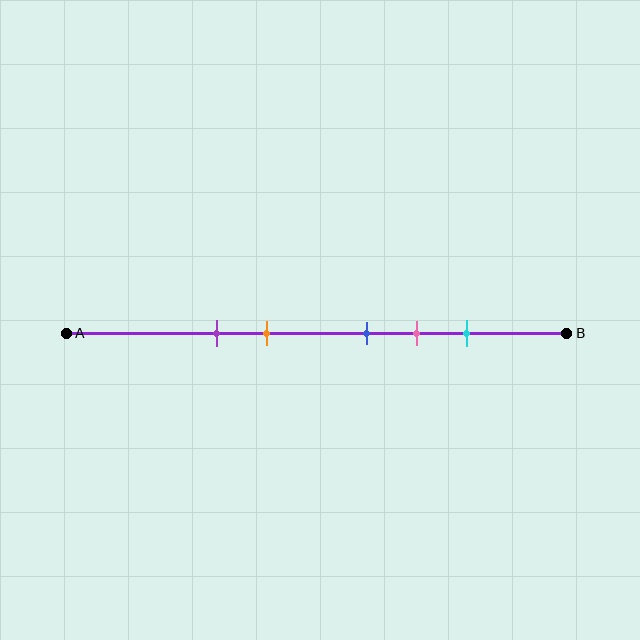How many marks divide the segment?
There are 5 marks dividing the segment.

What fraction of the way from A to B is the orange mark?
The orange mark is approximately 40% (0.4) of the way from A to B.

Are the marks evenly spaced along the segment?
No, the marks are not evenly spaced.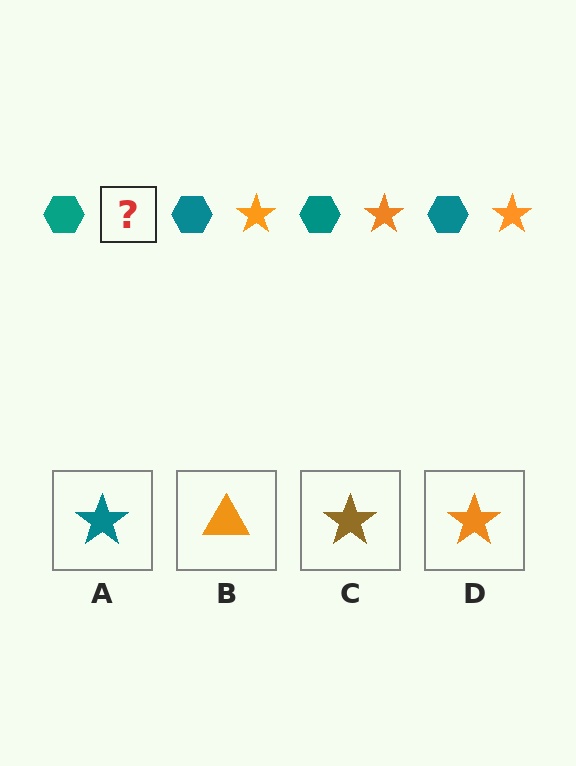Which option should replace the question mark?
Option D.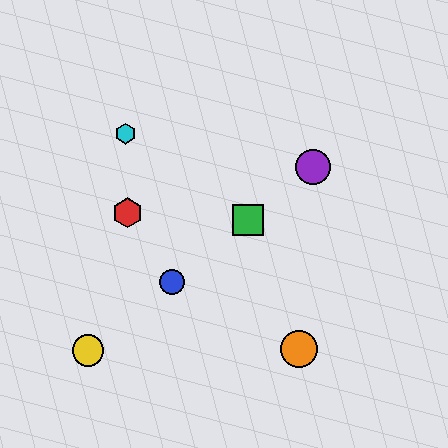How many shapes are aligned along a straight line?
4 shapes (the blue circle, the green square, the yellow circle, the purple circle) are aligned along a straight line.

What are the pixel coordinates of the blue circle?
The blue circle is at (172, 282).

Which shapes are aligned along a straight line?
The blue circle, the green square, the yellow circle, the purple circle are aligned along a straight line.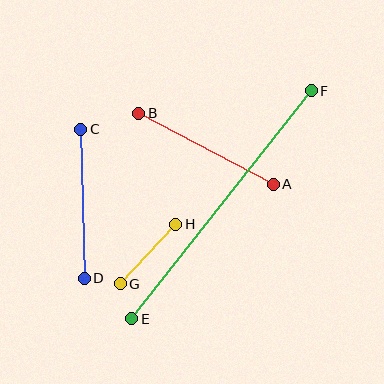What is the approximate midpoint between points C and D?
The midpoint is at approximately (83, 204) pixels.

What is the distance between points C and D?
The distance is approximately 149 pixels.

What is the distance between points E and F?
The distance is approximately 290 pixels.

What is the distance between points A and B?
The distance is approximately 152 pixels.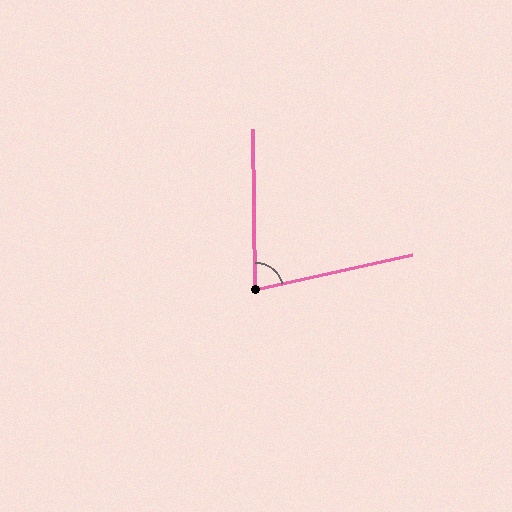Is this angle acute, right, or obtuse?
It is acute.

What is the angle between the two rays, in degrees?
Approximately 78 degrees.